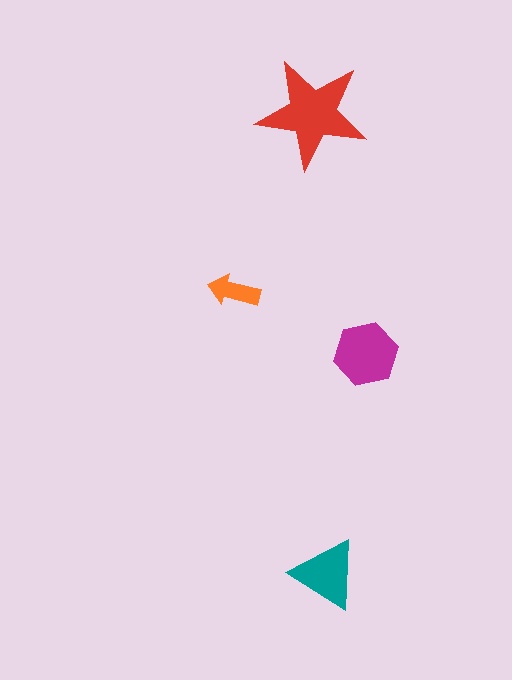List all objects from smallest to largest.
The orange arrow, the teal triangle, the magenta hexagon, the red star.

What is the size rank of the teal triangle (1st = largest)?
3rd.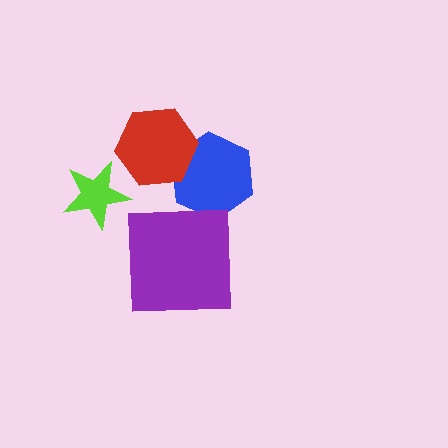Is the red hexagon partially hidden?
No, no other shape covers it.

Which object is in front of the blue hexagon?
The red hexagon is in front of the blue hexagon.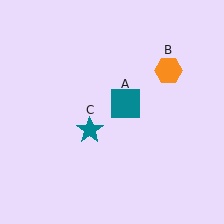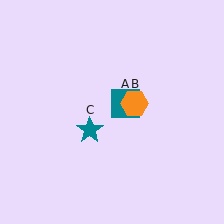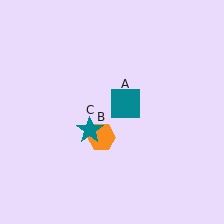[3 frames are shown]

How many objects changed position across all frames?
1 object changed position: orange hexagon (object B).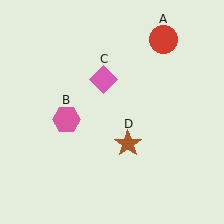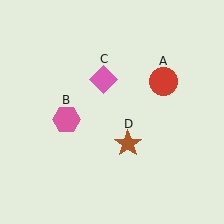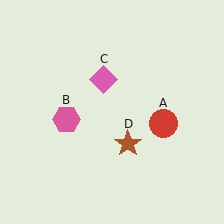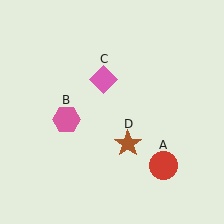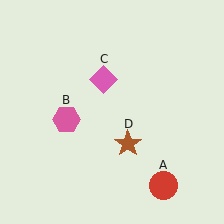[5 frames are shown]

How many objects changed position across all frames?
1 object changed position: red circle (object A).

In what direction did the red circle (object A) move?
The red circle (object A) moved down.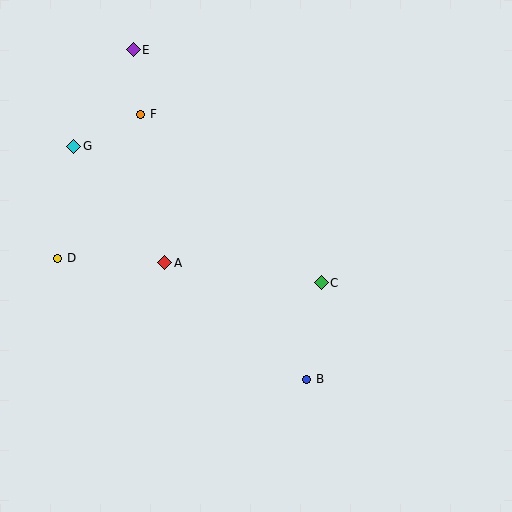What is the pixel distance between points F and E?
The distance between F and E is 65 pixels.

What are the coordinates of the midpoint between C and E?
The midpoint between C and E is at (227, 166).